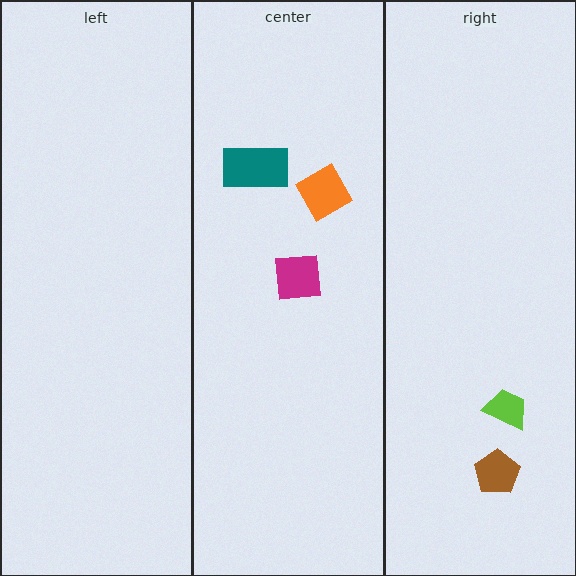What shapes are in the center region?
The teal rectangle, the orange square, the magenta square.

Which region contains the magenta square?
The center region.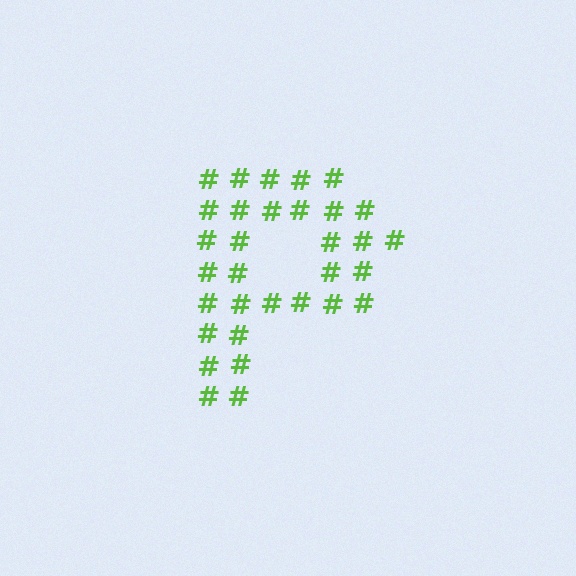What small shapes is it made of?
It is made of small hash symbols.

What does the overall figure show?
The overall figure shows the letter P.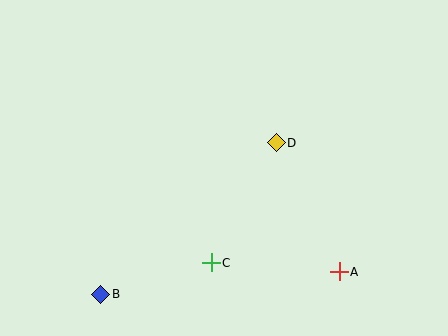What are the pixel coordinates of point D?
Point D is at (276, 143).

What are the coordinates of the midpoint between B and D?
The midpoint between B and D is at (189, 219).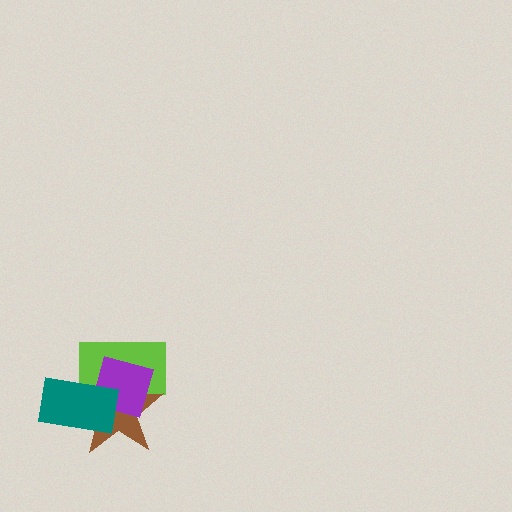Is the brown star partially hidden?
Yes, it is partially covered by another shape.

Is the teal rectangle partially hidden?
No, no other shape covers it.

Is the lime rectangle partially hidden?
Yes, it is partially covered by another shape.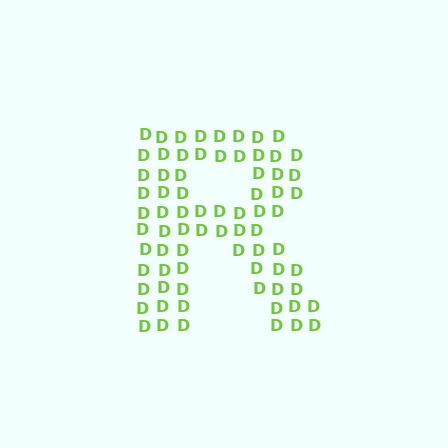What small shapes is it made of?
It is made of small letter D's.